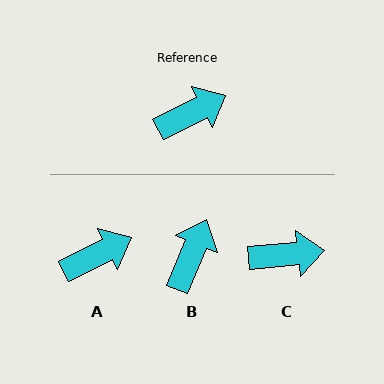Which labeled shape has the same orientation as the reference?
A.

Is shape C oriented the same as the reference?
No, it is off by about 22 degrees.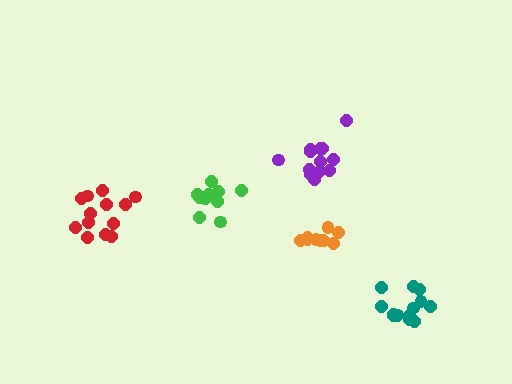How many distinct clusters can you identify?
There are 5 distinct clusters.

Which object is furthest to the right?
The teal cluster is rightmost.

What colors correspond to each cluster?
The clusters are colored: teal, purple, red, green, orange.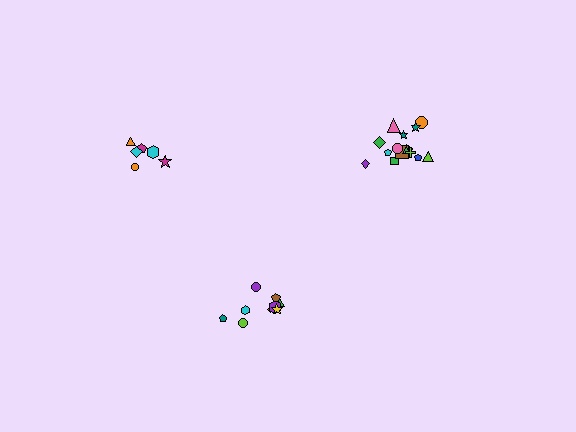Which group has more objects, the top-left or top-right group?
The top-right group.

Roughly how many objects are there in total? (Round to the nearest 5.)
Roughly 30 objects in total.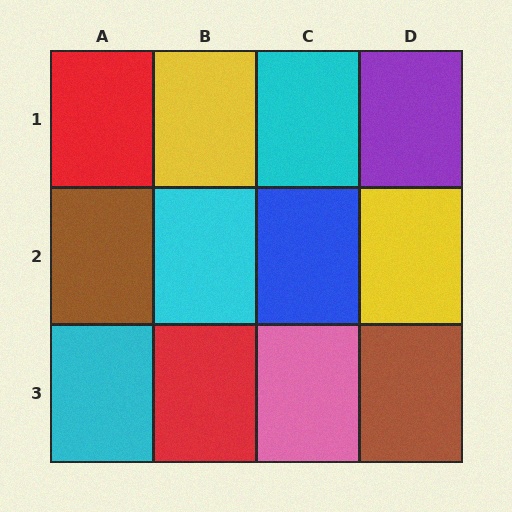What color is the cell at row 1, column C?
Cyan.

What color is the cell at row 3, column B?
Red.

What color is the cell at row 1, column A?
Red.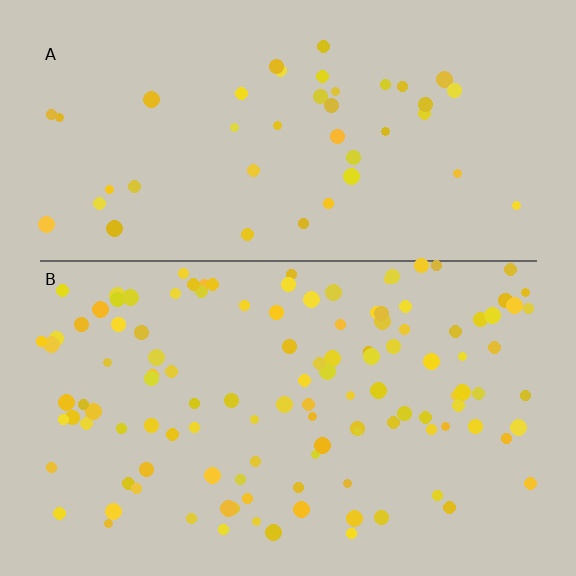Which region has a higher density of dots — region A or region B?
B (the bottom).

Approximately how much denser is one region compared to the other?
Approximately 2.8× — region B over region A.